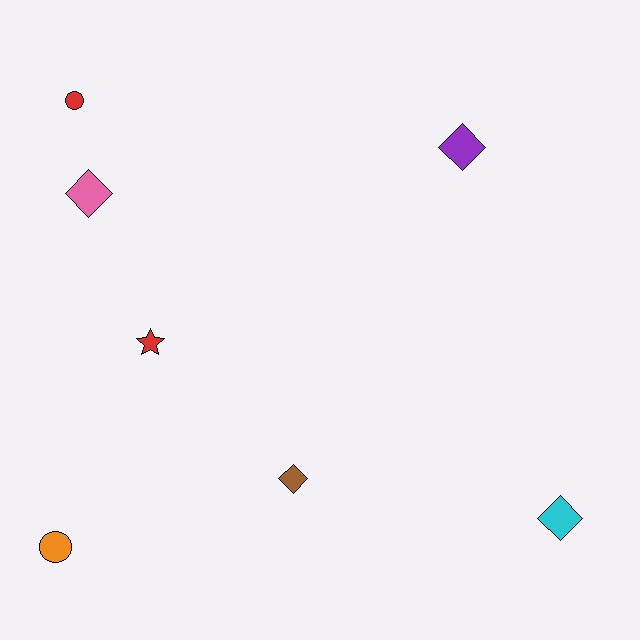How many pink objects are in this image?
There is 1 pink object.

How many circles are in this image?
There are 2 circles.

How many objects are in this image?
There are 7 objects.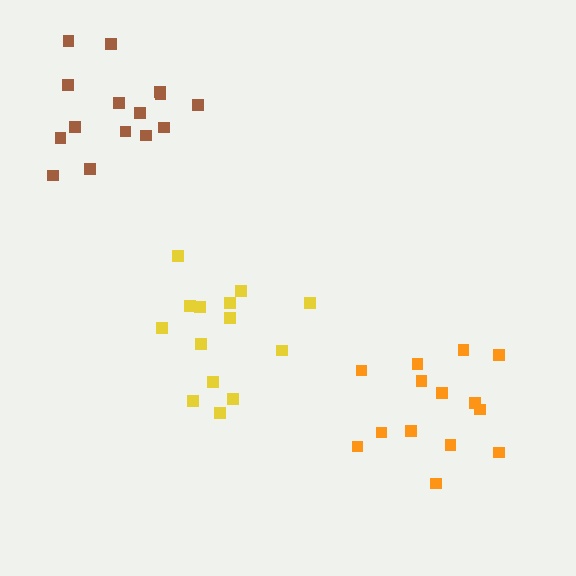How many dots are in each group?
Group 1: 14 dots, Group 2: 15 dots, Group 3: 14 dots (43 total).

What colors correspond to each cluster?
The clusters are colored: yellow, brown, orange.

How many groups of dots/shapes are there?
There are 3 groups.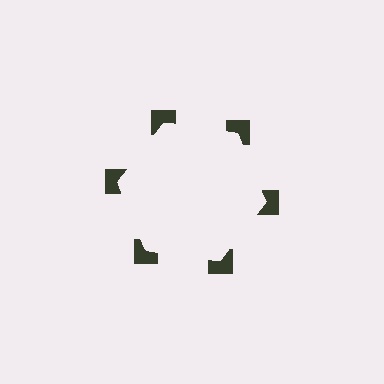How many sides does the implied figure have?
6 sides.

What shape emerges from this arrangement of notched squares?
An illusory hexagon — its edges are inferred from the aligned wedge cuts in the notched squares, not physically drawn.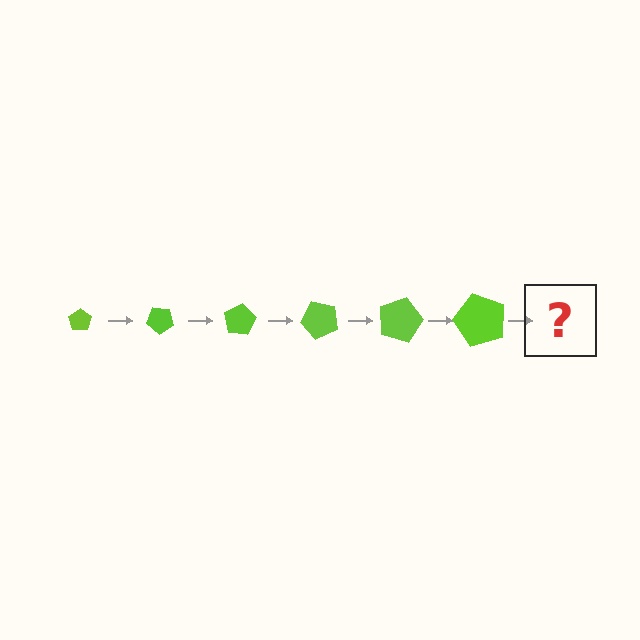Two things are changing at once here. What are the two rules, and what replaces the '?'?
The two rules are that the pentagon grows larger each step and it rotates 40 degrees each step. The '?' should be a pentagon, larger than the previous one and rotated 240 degrees from the start.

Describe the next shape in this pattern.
It should be a pentagon, larger than the previous one and rotated 240 degrees from the start.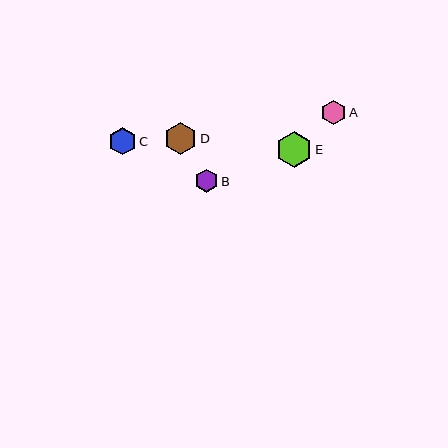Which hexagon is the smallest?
Hexagon B is the smallest with a size of approximately 23 pixels.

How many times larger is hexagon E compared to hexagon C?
Hexagon E is approximately 1.3 times the size of hexagon C.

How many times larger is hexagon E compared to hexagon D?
Hexagon E is approximately 1.1 times the size of hexagon D.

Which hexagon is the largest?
Hexagon E is the largest with a size of approximately 36 pixels.